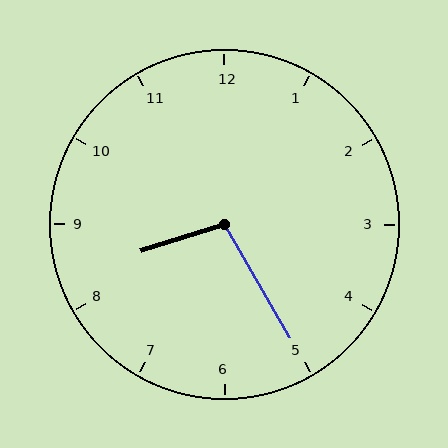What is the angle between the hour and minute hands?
Approximately 102 degrees.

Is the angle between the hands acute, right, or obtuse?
It is obtuse.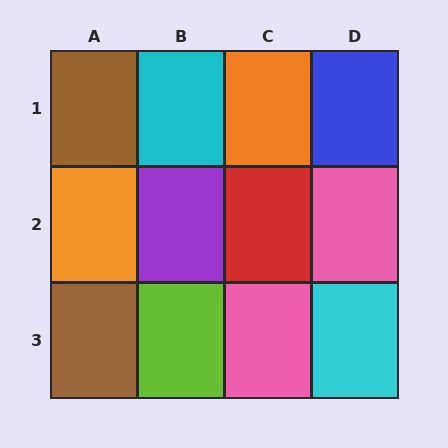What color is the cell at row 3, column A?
Brown.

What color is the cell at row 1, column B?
Cyan.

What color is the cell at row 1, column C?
Orange.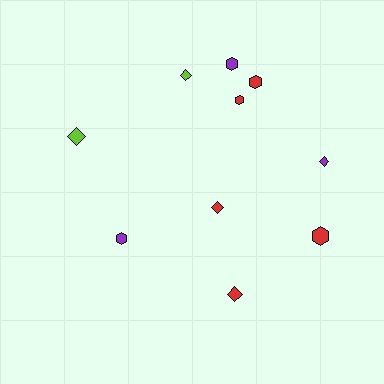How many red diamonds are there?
There are 2 red diamonds.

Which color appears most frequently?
Red, with 5 objects.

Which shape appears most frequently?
Hexagon, with 5 objects.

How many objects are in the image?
There are 10 objects.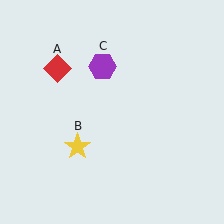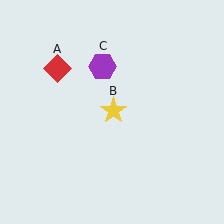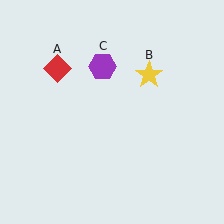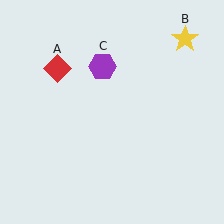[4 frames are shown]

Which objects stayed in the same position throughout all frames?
Red diamond (object A) and purple hexagon (object C) remained stationary.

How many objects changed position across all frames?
1 object changed position: yellow star (object B).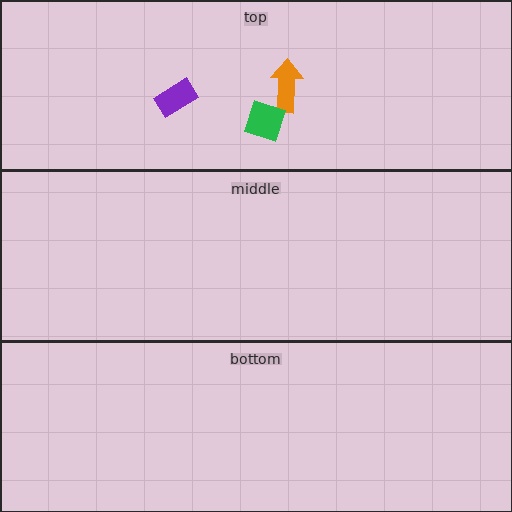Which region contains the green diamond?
The top region.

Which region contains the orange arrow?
The top region.